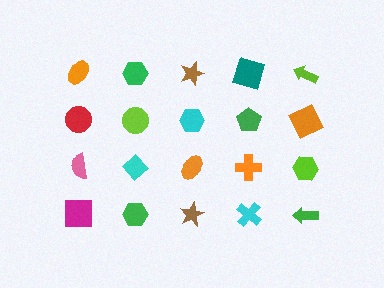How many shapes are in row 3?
5 shapes.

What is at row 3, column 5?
A lime hexagon.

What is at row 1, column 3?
A brown star.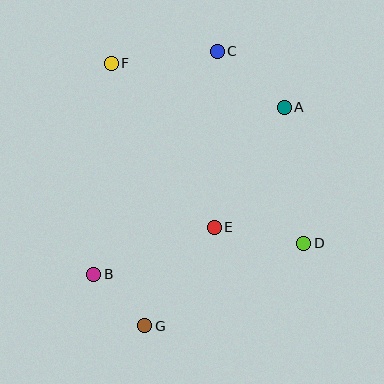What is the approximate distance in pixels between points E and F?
The distance between E and F is approximately 194 pixels.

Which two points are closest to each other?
Points B and G are closest to each other.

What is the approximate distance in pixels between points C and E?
The distance between C and E is approximately 176 pixels.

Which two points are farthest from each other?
Points C and G are farthest from each other.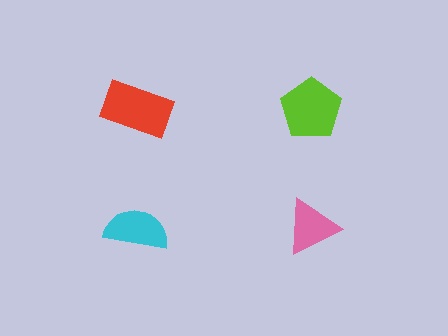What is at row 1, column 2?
A lime pentagon.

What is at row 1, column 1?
A red rectangle.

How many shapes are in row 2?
2 shapes.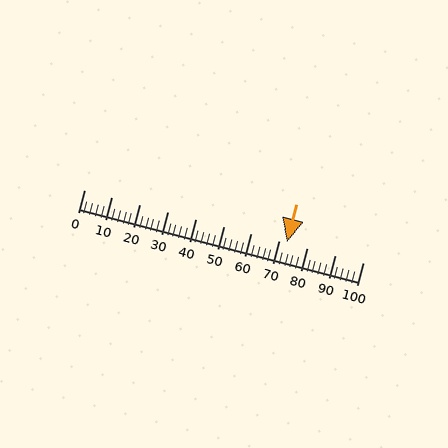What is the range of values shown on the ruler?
The ruler shows values from 0 to 100.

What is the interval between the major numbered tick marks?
The major tick marks are spaced 10 units apart.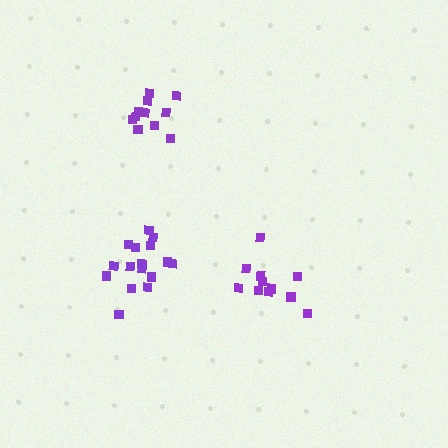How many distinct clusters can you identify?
There are 3 distinct clusters.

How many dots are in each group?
Group 1: 11 dots, Group 2: 16 dots, Group 3: 11 dots (38 total).